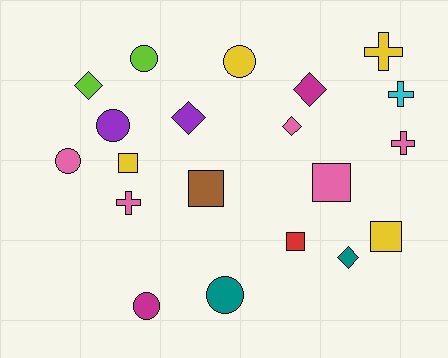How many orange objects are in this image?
There are no orange objects.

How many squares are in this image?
There are 5 squares.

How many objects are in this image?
There are 20 objects.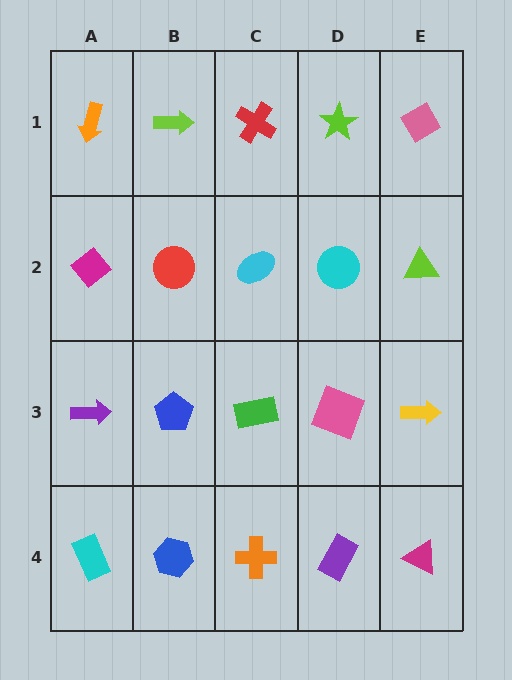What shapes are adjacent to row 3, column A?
A magenta diamond (row 2, column A), a cyan rectangle (row 4, column A), a blue pentagon (row 3, column B).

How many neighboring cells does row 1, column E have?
2.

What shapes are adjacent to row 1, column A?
A magenta diamond (row 2, column A), a lime arrow (row 1, column B).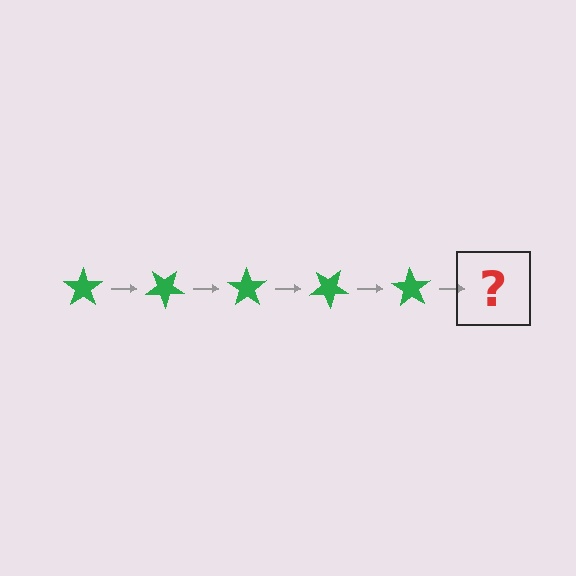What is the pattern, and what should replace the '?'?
The pattern is that the star rotates 35 degrees each step. The '?' should be a green star rotated 175 degrees.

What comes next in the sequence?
The next element should be a green star rotated 175 degrees.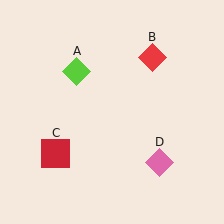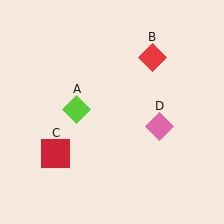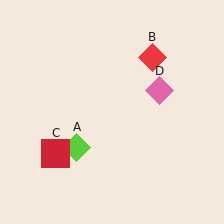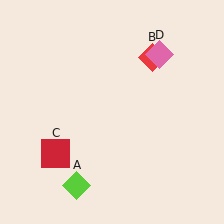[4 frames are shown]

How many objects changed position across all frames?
2 objects changed position: lime diamond (object A), pink diamond (object D).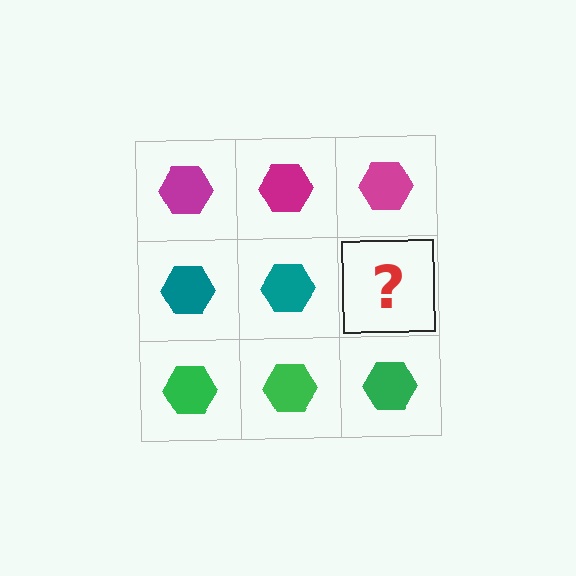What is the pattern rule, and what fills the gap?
The rule is that each row has a consistent color. The gap should be filled with a teal hexagon.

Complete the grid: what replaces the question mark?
The question mark should be replaced with a teal hexagon.